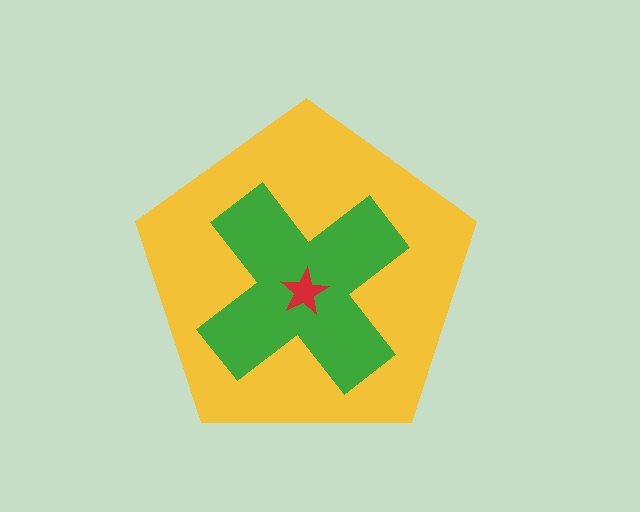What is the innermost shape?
The red star.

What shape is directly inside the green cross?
The red star.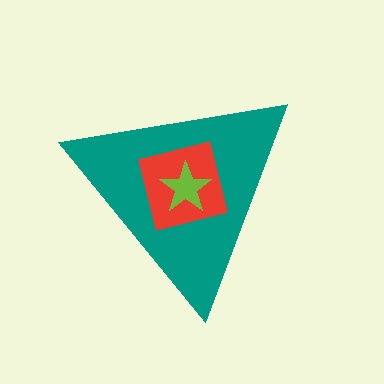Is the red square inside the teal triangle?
Yes.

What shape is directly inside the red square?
The lime star.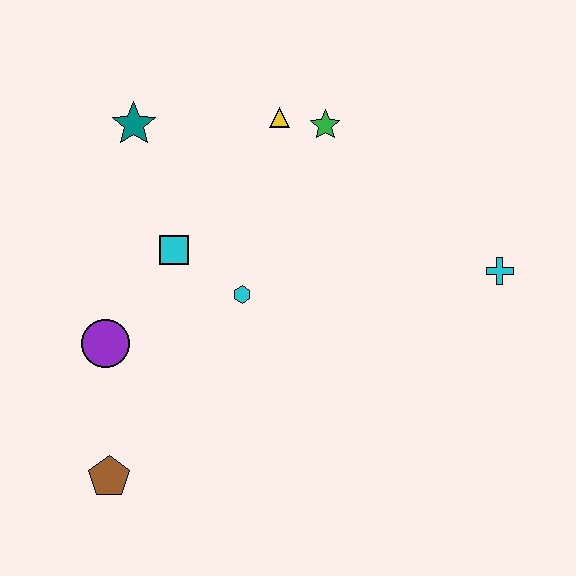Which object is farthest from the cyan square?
The cyan cross is farthest from the cyan square.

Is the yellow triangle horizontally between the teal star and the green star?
Yes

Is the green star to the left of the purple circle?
No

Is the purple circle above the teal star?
No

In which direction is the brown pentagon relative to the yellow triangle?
The brown pentagon is below the yellow triangle.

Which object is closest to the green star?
The yellow triangle is closest to the green star.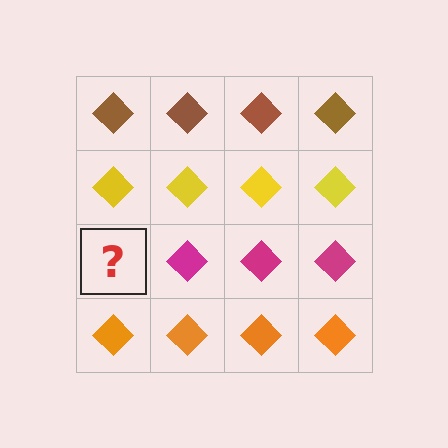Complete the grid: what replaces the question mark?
The question mark should be replaced with a magenta diamond.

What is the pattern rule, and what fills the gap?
The rule is that each row has a consistent color. The gap should be filled with a magenta diamond.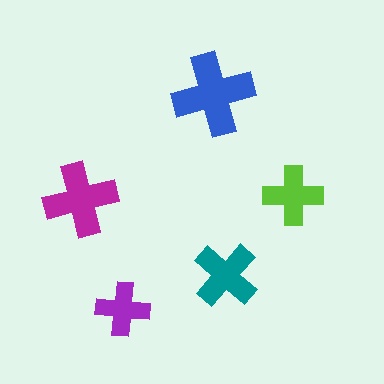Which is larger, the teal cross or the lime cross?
The teal one.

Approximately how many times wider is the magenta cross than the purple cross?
About 1.5 times wider.